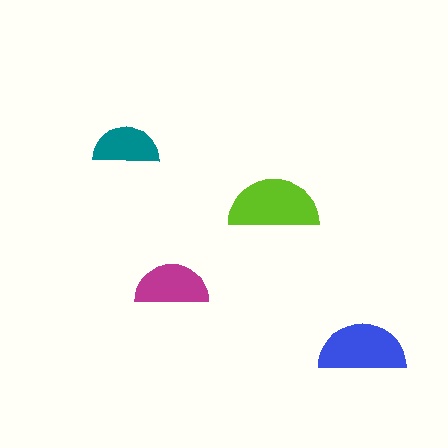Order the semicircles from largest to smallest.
the lime one, the blue one, the magenta one, the teal one.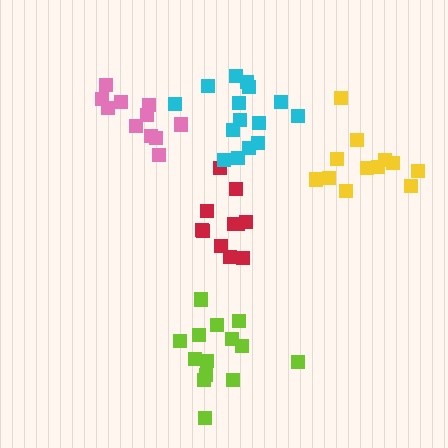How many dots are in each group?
Group 1: 11 dots, Group 2: 14 dots, Group 3: 15 dots, Group 4: 12 dots, Group 5: 11 dots (63 total).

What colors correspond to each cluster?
The clusters are colored: red, lime, cyan, yellow, pink.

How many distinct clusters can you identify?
There are 5 distinct clusters.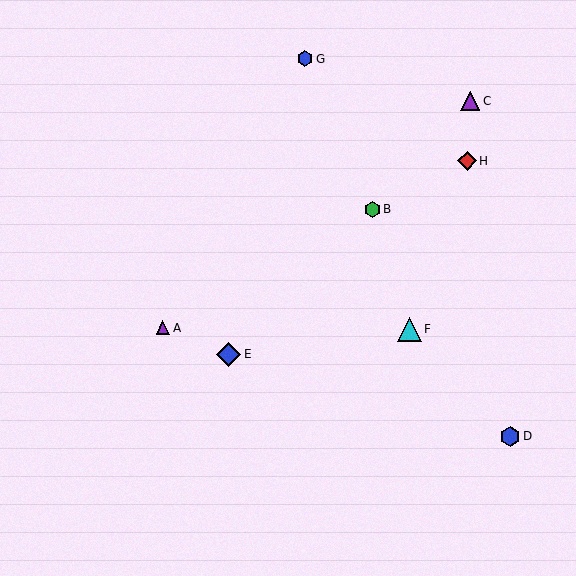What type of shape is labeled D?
Shape D is a blue hexagon.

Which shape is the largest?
The blue diamond (labeled E) is the largest.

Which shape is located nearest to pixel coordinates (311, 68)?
The blue hexagon (labeled G) at (305, 59) is nearest to that location.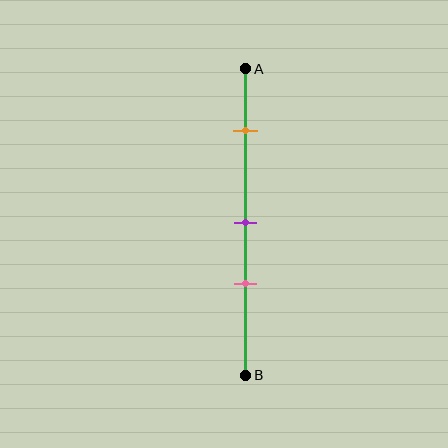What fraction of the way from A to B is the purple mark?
The purple mark is approximately 50% (0.5) of the way from A to B.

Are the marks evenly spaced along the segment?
No, the marks are not evenly spaced.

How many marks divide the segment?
There are 3 marks dividing the segment.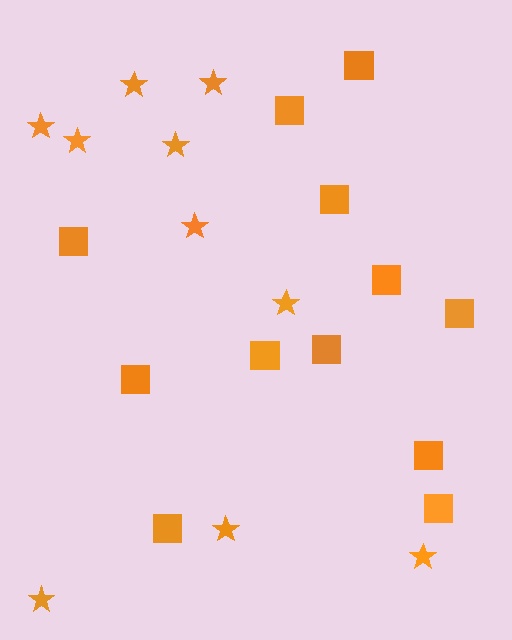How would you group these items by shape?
There are 2 groups: one group of squares (12) and one group of stars (10).